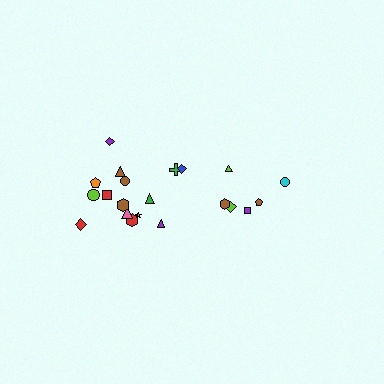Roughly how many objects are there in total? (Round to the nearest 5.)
Roughly 20 objects in total.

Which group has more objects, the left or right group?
The left group.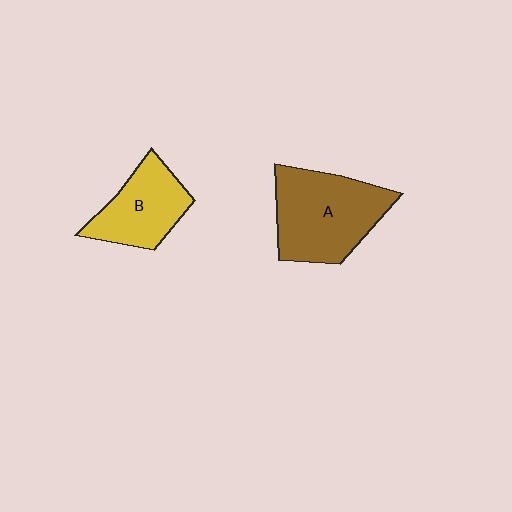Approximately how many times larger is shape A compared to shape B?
Approximately 1.5 times.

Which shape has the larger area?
Shape A (brown).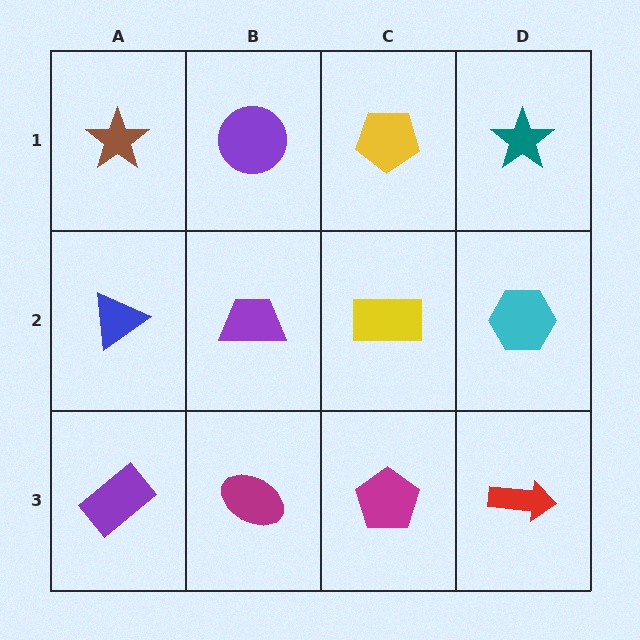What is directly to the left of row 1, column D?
A yellow pentagon.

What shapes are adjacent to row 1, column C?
A yellow rectangle (row 2, column C), a purple circle (row 1, column B), a teal star (row 1, column D).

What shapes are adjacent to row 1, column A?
A blue triangle (row 2, column A), a purple circle (row 1, column B).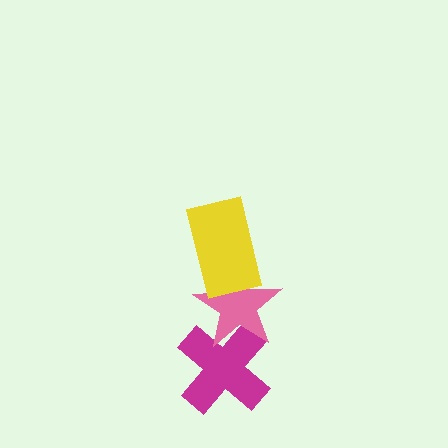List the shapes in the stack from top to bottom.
From top to bottom: the yellow rectangle, the pink star, the magenta cross.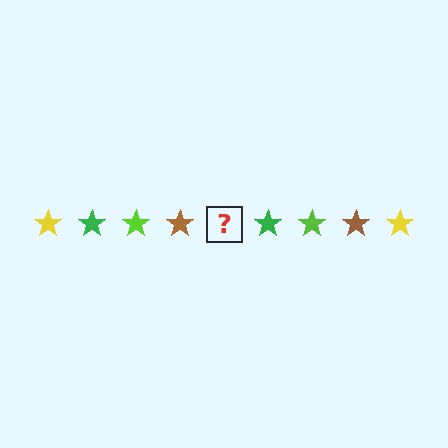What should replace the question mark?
The question mark should be replaced with a yellow star.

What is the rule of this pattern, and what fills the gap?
The rule is that the pattern cycles through yellow, green, lime, brown stars. The gap should be filled with a yellow star.